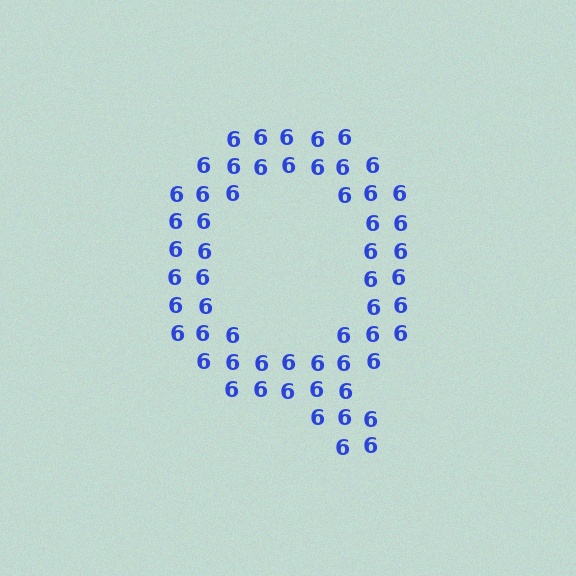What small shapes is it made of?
It is made of small digit 6's.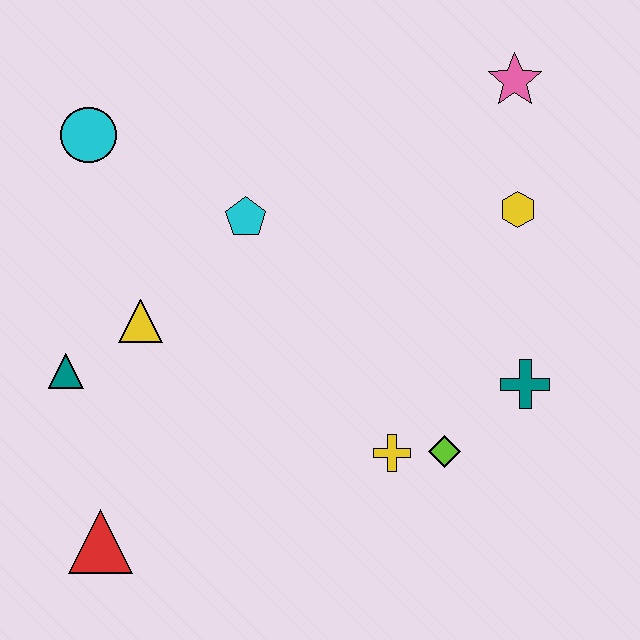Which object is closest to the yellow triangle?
The teal triangle is closest to the yellow triangle.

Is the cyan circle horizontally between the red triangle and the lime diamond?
No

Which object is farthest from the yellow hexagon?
The red triangle is farthest from the yellow hexagon.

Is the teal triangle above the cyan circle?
No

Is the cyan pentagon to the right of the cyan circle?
Yes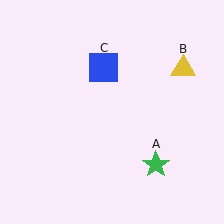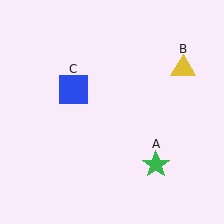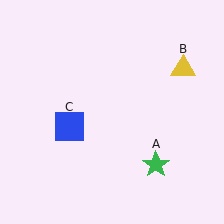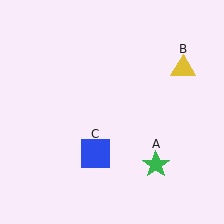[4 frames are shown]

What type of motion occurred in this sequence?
The blue square (object C) rotated counterclockwise around the center of the scene.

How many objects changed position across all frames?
1 object changed position: blue square (object C).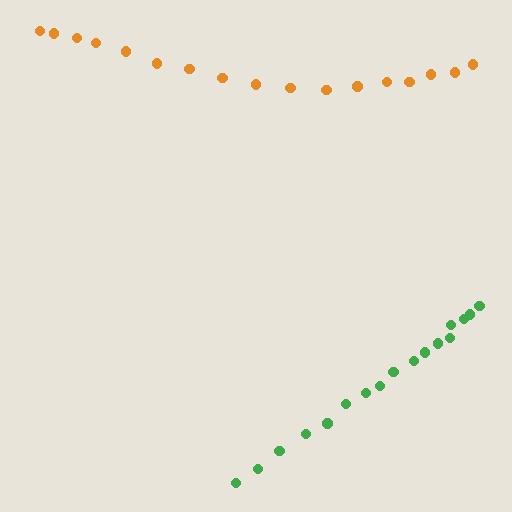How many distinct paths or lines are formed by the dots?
There are 2 distinct paths.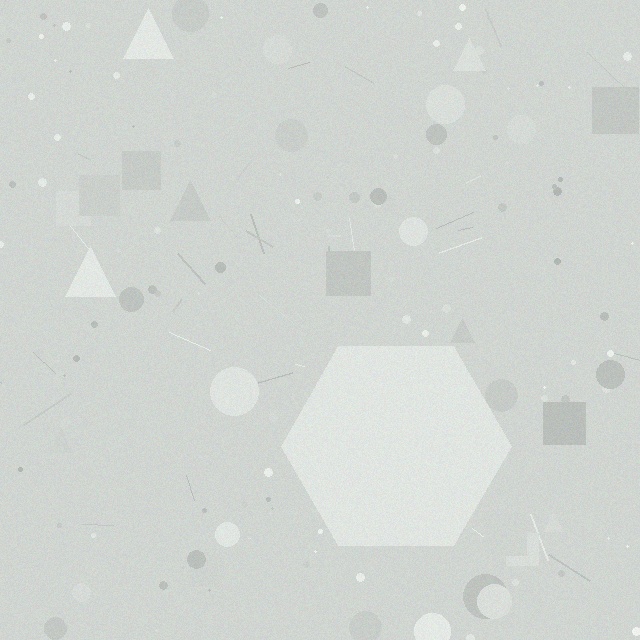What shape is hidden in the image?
A hexagon is hidden in the image.